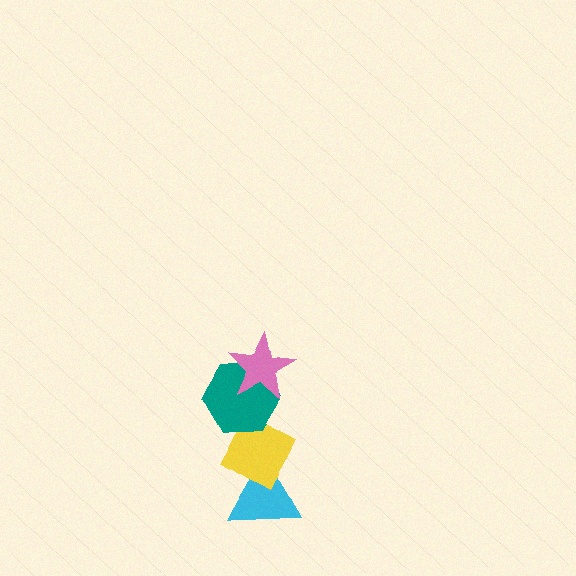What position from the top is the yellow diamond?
The yellow diamond is 3rd from the top.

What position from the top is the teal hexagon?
The teal hexagon is 2nd from the top.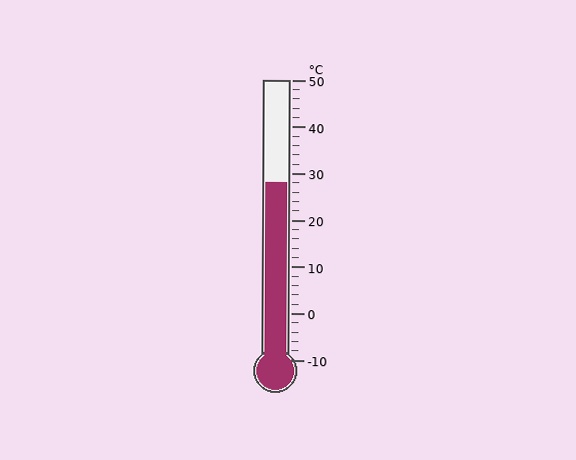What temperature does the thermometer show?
The thermometer shows approximately 28°C.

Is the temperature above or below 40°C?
The temperature is below 40°C.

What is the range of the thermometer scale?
The thermometer scale ranges from -10°C to 50°C.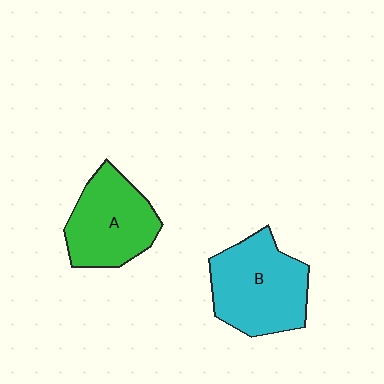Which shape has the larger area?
Shape B (cyan).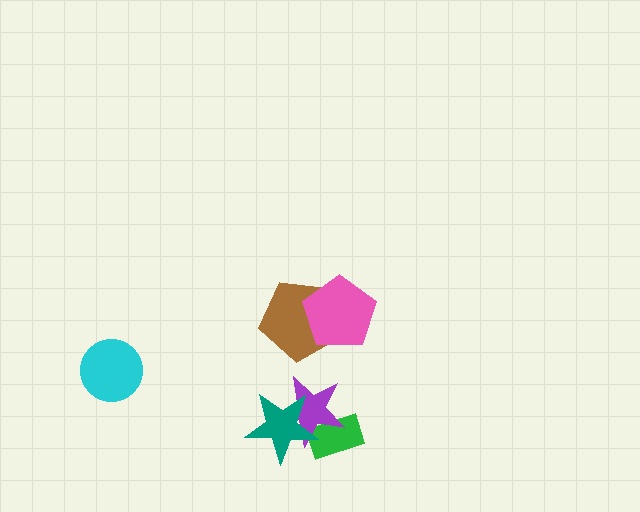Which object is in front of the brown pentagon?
The pink pentagon is in front of the brown pentagon.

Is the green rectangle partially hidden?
Yes, it is partially covered by another shape.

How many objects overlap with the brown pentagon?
1 object overlaps with the brown pentagon.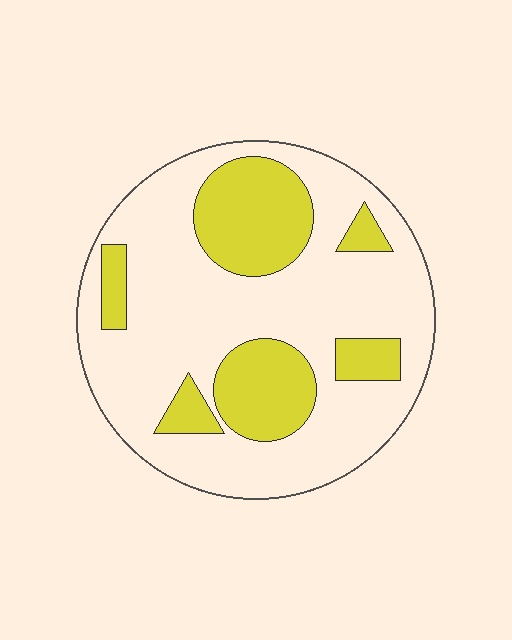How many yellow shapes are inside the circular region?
6.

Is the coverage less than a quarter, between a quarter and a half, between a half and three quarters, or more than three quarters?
Between a quarter and a half.